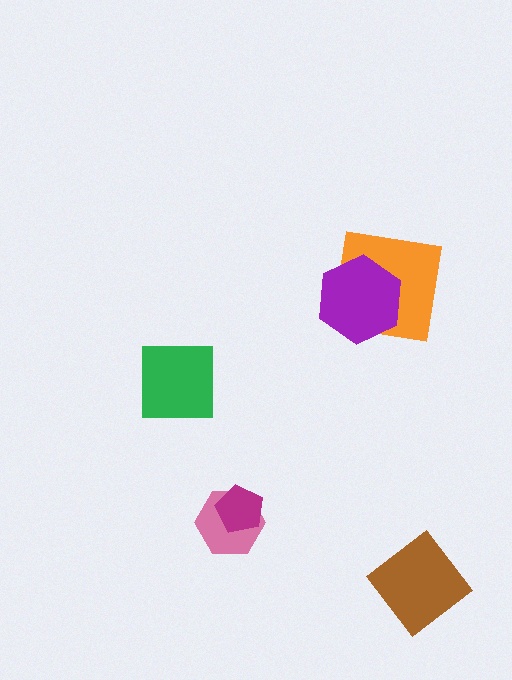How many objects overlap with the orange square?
1 object overlaps with the orange square.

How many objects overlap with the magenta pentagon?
1 object overlaps with the magenta pentagon.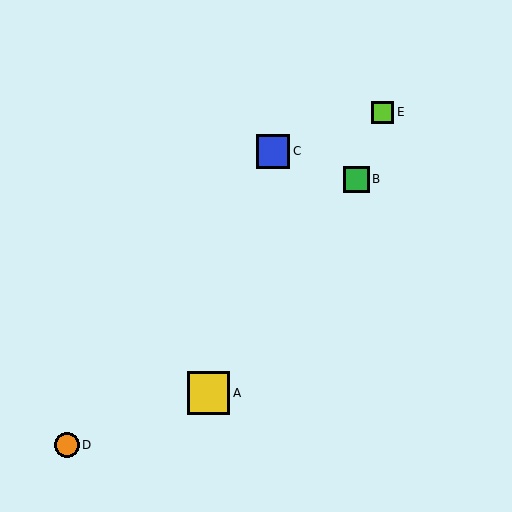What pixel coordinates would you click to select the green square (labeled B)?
Click at (356, 179) to select the green square B.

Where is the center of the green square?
The center of the green square is at (356, 179).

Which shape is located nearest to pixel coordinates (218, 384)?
The yellow square (labeled A) at (208, 393) is nearest to that location.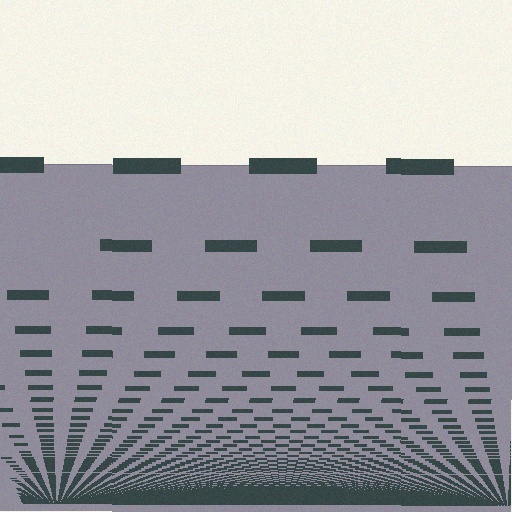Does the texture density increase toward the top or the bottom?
Density increases toward the bottom.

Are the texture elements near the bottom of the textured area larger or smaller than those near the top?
Smaller. The gradient is inverted — elements near the bottom are smaller and denser.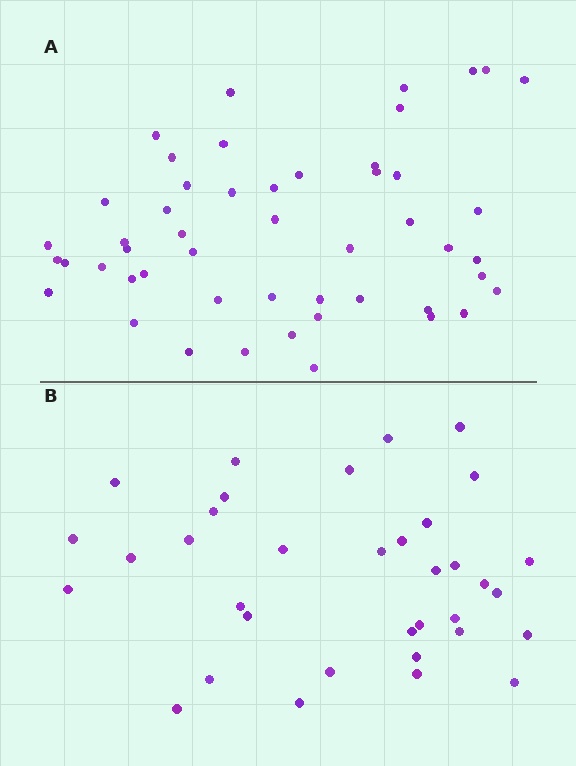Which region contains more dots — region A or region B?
Region A (the top region) has more dots.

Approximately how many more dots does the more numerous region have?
Region A has approximately 15 more dots than region B.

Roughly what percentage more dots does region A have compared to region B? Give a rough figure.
About 45% more.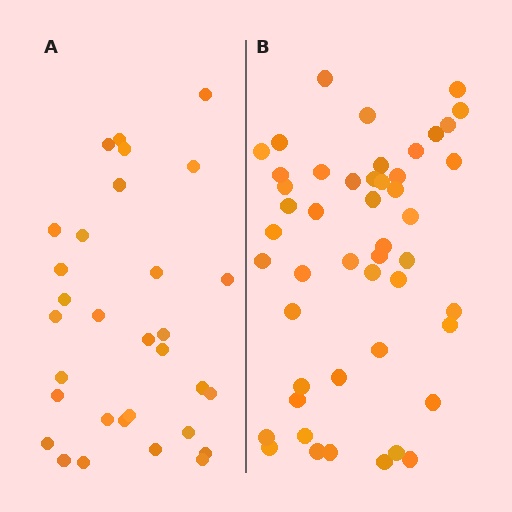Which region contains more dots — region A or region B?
Region B (the right region) has more dots.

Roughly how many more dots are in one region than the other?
Region B has approximately 15 more dots than region A.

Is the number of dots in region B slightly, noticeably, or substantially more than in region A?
Region B has substantially more. The ratio is roughly 1.5 to 1.